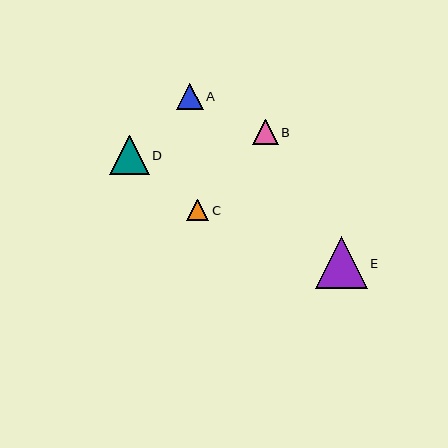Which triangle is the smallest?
Triangle C is the smallest with a size of approximately 22 pixels.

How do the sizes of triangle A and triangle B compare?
Triangle A and triangle B are approximately the same size.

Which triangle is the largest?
Triangle E is the largest with a size of approximately 52 pixels.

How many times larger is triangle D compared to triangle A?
Triangle D is approximately 1.5 times the size of triangle A.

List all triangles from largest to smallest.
From largest to smallest: E, D, A, B, C.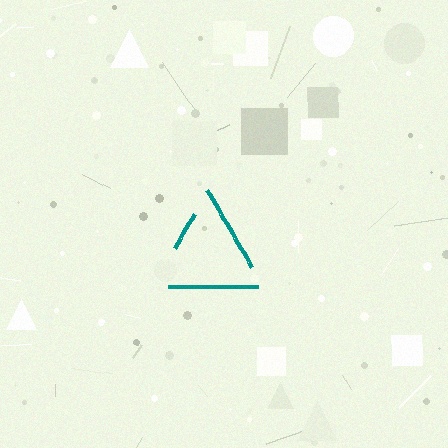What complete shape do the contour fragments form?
The contour fragments form a triangle.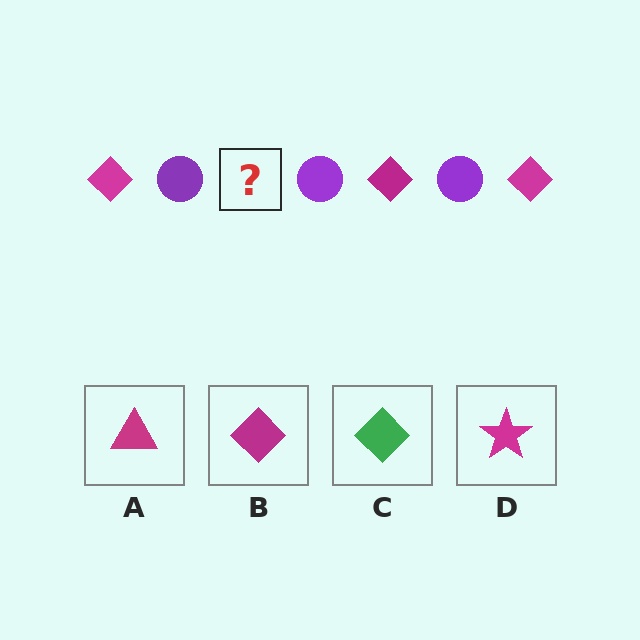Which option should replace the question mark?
Option B.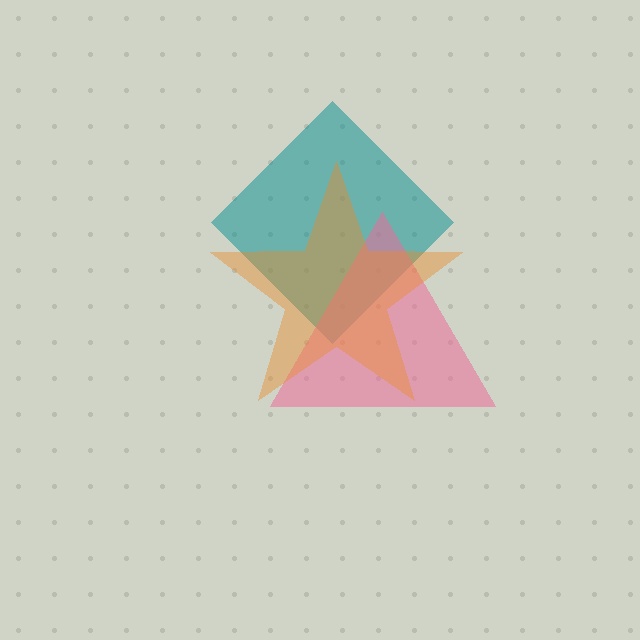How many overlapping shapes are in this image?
There are 3 overlapping shapes in the image.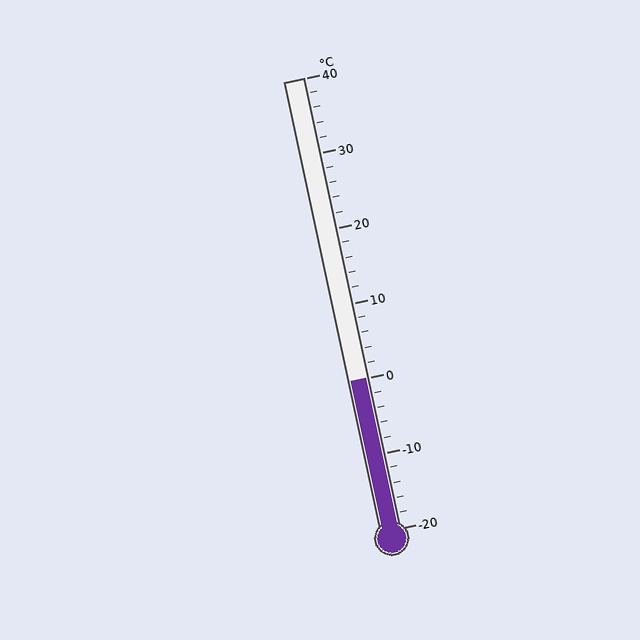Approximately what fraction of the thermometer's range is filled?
The thermometer is filled to approximately 35% of its range.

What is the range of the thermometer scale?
The thermometer scale ranges from -20°C to 40°C.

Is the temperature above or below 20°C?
The temperature is below 20°C.